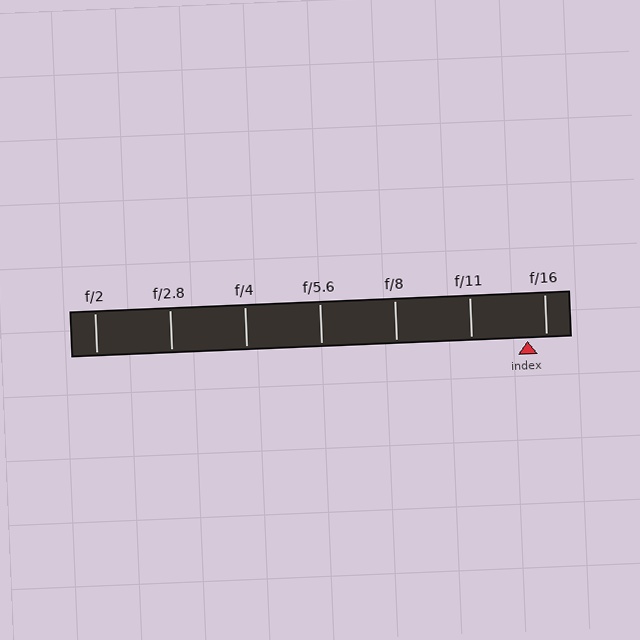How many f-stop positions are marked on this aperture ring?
There are 7 f-stop positions marked.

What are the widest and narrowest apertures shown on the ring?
The widest aperture shown is f/2 and the narrowest is f/16.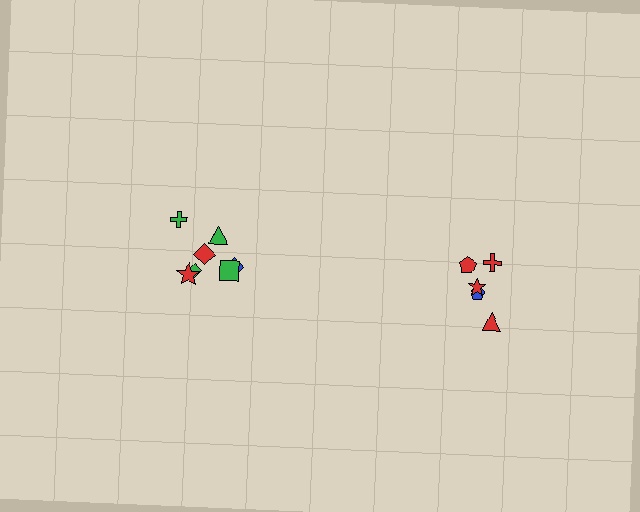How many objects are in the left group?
There are 7 objects.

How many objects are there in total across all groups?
There are 12 objects.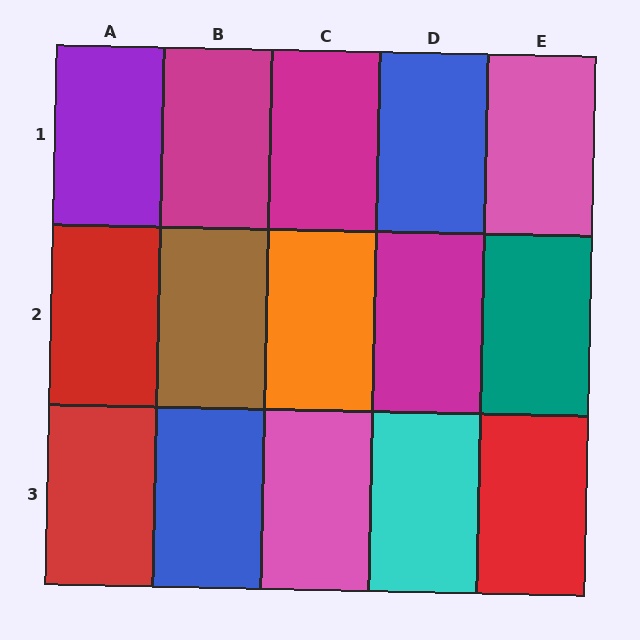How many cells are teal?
1 cell is teal.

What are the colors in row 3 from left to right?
Red, blue, pink, cyan, red.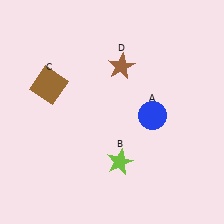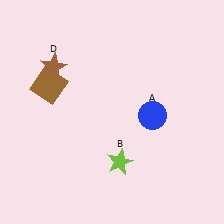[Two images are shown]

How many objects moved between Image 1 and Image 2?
1 object moved between the two images.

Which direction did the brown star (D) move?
The brown star (D) moved left.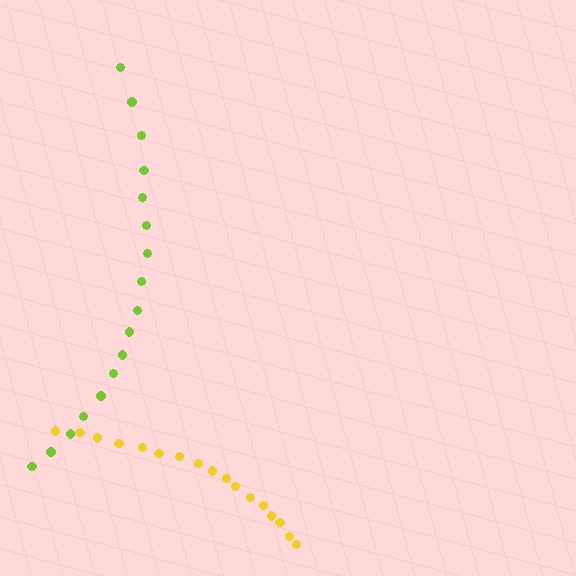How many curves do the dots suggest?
There are 2 distinct paths.